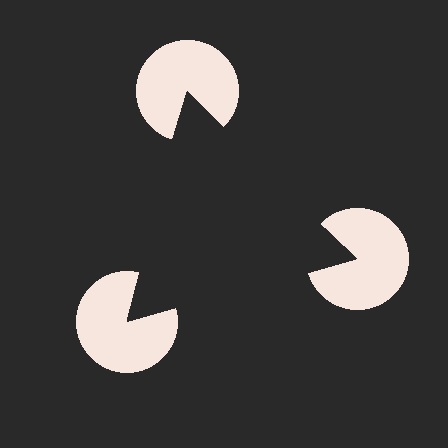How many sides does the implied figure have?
3 sides.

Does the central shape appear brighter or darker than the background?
It typically appears slightly darker than the background, even though no actual brightness change is drawn.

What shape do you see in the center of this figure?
An illusory triangle — its edges are inferred from the aligned wedge cuts in the pac-man discs, not physically drawn.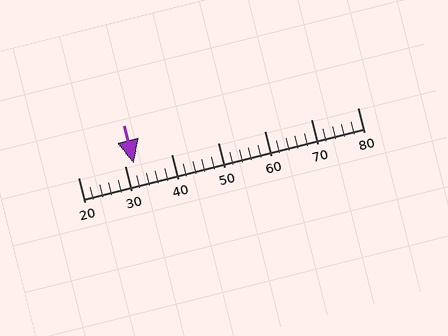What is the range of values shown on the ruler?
The ruler shows values from 20 to 80.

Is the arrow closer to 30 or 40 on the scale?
The arrow is closer to 30.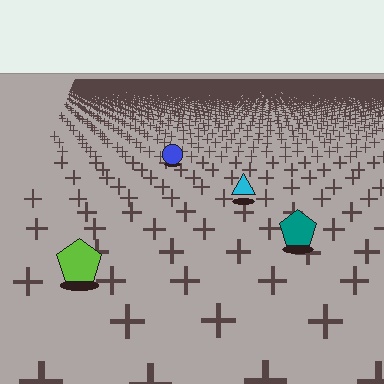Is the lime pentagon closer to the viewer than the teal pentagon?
Yes. The lime pentagon is closer — you can tell from the texture gradient: the ground texture is coarser near it.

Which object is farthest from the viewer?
The blue circle is farthest from the viewer. It appears smaller and the ground texture around it is denser.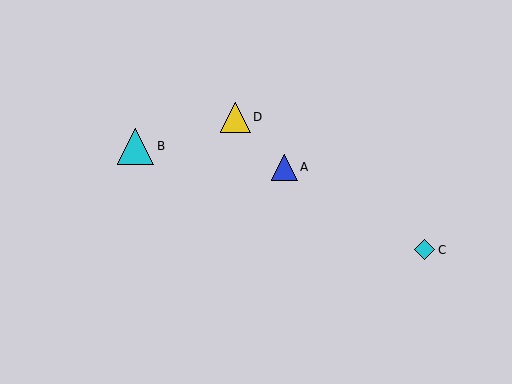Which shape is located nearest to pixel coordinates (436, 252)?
The cyan diamond (labeled C) at (425, 250) is nearest to that location.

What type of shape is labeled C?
Shape C is a cyan diamond.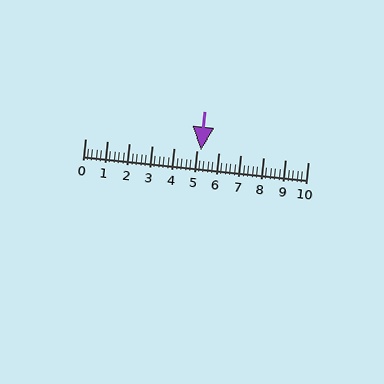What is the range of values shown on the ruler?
The ruler shows values from 0 to 10.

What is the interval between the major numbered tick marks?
The major tick marks are spaced 1 units apart.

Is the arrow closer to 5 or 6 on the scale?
The arrow is closer to 5.